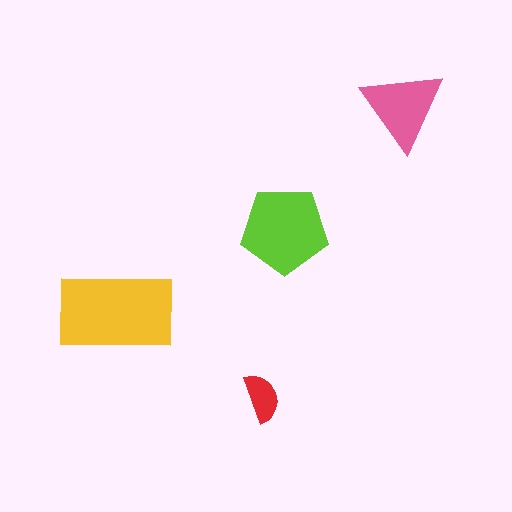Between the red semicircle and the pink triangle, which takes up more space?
The pink triangle.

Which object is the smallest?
The red semicircle.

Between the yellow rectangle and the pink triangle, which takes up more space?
The yellow rectangle.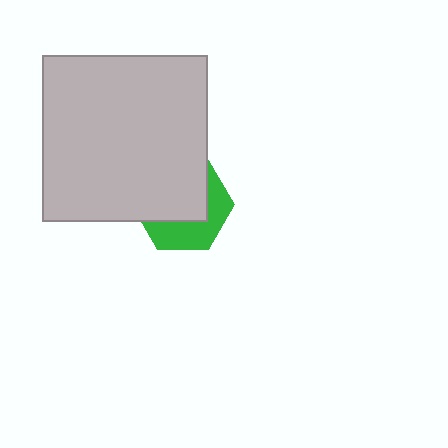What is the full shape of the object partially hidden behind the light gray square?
The partially hidden object is a green hexagon.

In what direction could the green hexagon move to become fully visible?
The green hexagon could move toward the lower-right. That would shift it out from behind the light gray square entirely.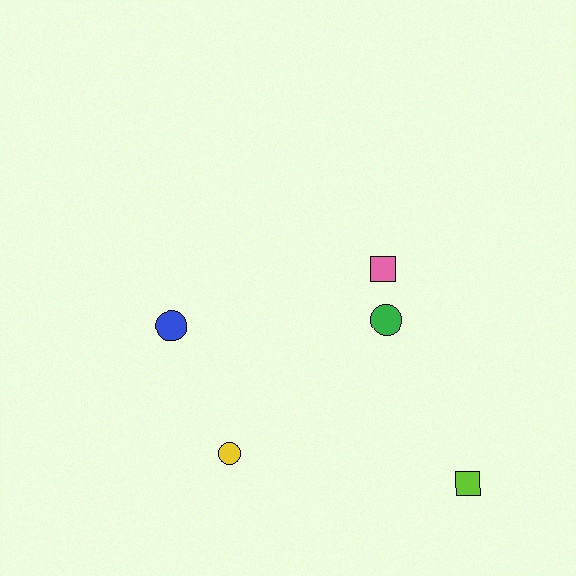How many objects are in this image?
There are 5 objects.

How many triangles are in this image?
There are no triangles.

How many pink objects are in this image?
There is 1 pink object.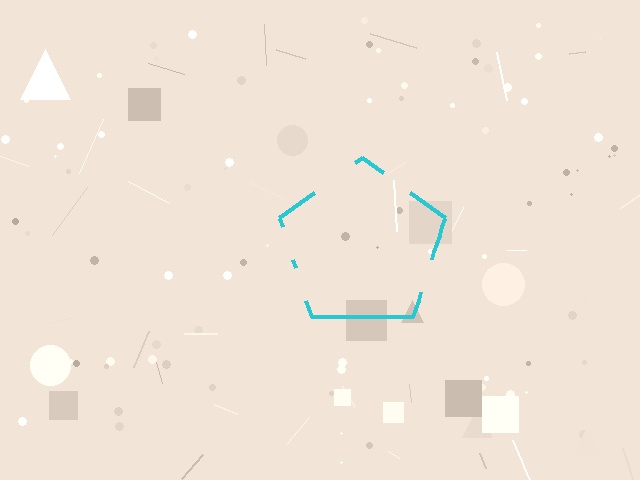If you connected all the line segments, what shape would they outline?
They would outline a pentagon.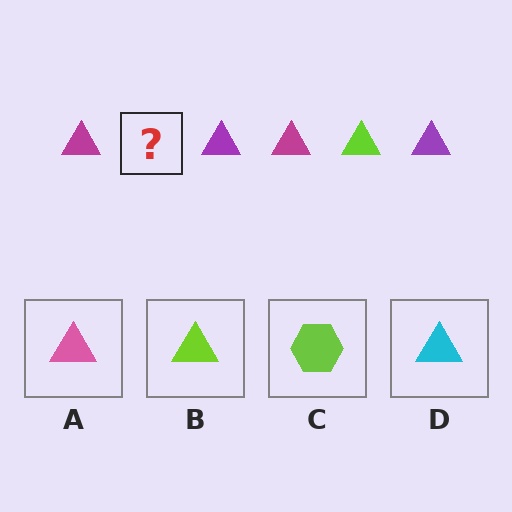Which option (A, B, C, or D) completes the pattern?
B.